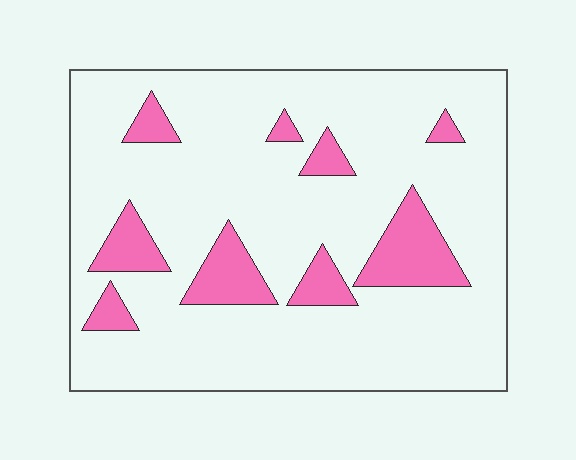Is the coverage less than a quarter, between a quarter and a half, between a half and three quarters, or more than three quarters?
Less than a quarter.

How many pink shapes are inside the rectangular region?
9.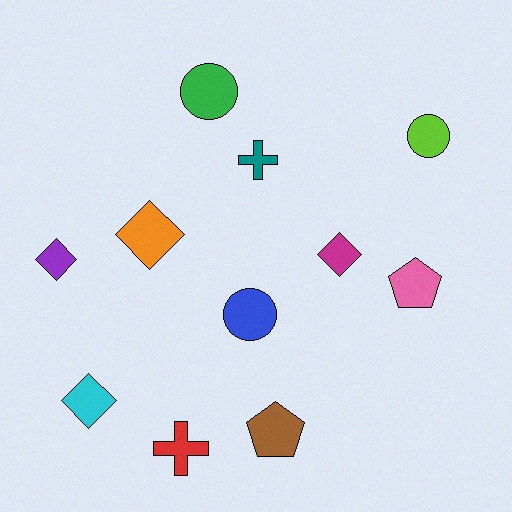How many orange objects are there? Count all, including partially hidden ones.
There is 1 orange object.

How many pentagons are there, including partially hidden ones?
There are 2 pentagons.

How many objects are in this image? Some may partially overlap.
There are 11 objects.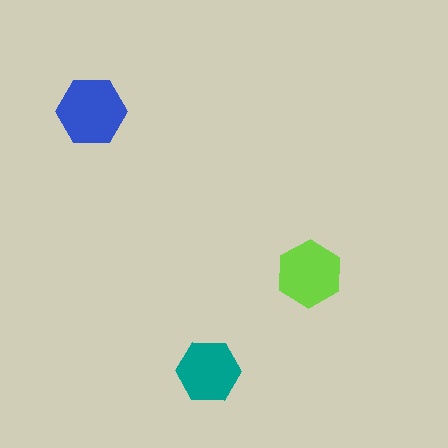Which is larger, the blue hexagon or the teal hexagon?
The blue one.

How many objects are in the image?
There are 3 objects in the image.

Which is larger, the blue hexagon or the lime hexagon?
The blue one.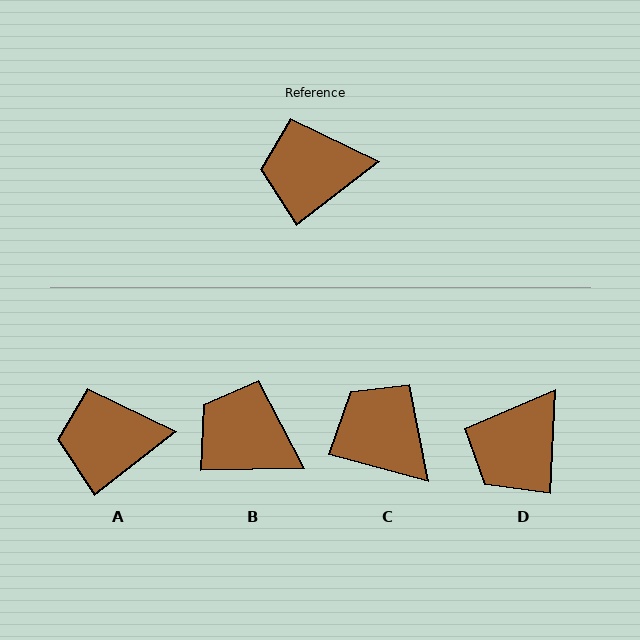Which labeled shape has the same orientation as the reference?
A.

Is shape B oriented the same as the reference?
No, it is off by about 36 degrees.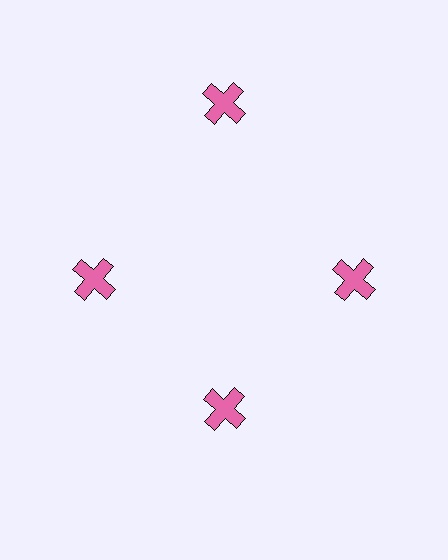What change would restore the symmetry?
The symmetry would be restored by moving it inward, back onto the ring so that all 4 crosses sit at equal angles and equal distance from the center.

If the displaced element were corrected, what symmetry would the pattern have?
It would have 4-fold rotational symmetry — the pattern would map onto itself every 90 degrees.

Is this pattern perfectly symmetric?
No. The 4 pink crosses are arranged in a ring, but one element near the 12 o'clock position is pushed outward from the center, breaking the 4-fold rotational symmetry.